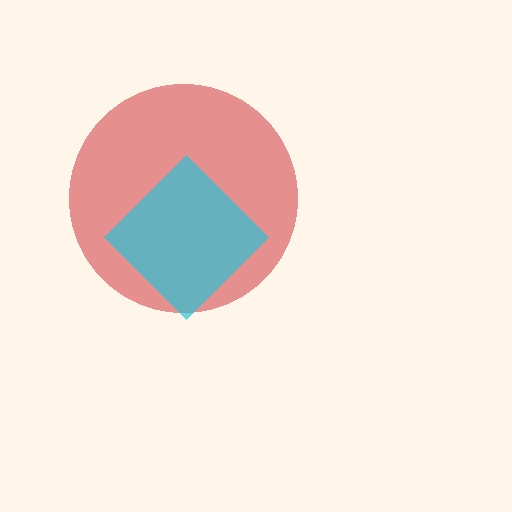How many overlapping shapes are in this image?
There are 2 overlapping shapes in the image.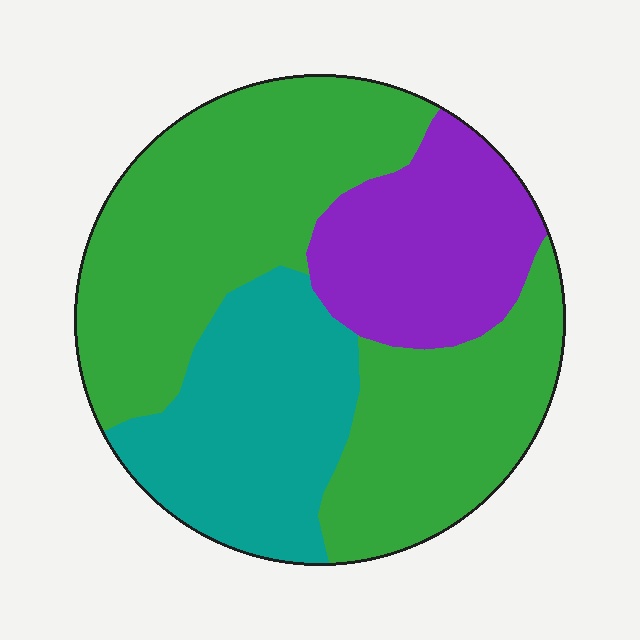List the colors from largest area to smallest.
From largest to smallest: green, teal, purple.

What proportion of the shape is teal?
Teal takes up less than a quarter of the shape.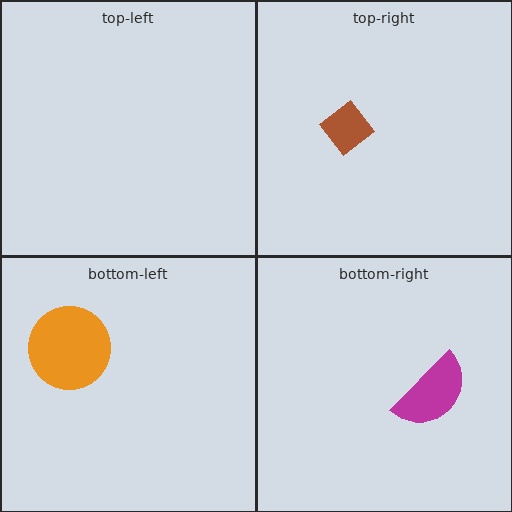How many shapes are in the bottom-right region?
1.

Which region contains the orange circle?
The bottom-left region.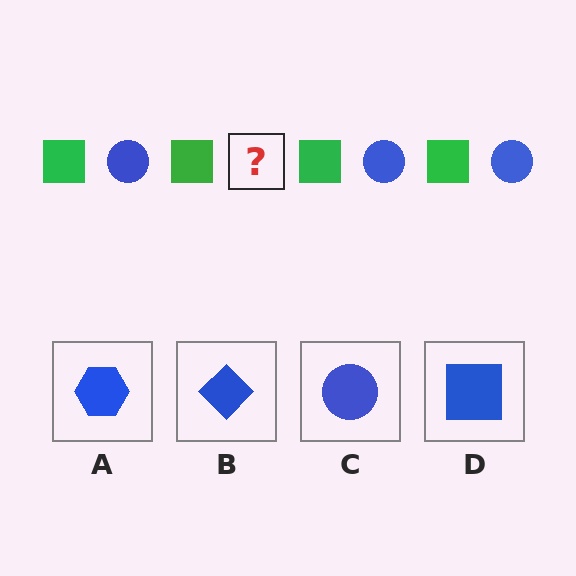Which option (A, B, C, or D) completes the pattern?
C.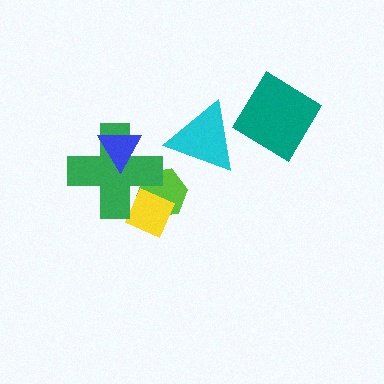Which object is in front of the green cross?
The blue triangle is in front of the green cross.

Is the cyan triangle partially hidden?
No, no other shape covers it.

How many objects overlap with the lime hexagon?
2 objects overlap with the lime hexagon.